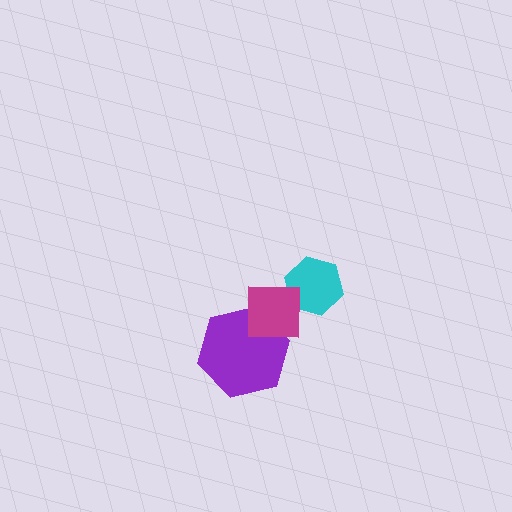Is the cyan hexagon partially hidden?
Yes, it is partially covered by another shape.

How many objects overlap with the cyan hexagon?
1 object overlaps with the cyan hexagon.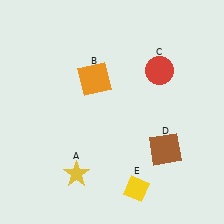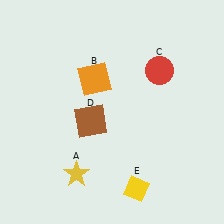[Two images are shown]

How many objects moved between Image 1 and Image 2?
1 object moved between the two images.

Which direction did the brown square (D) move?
The brown square (D) moved left.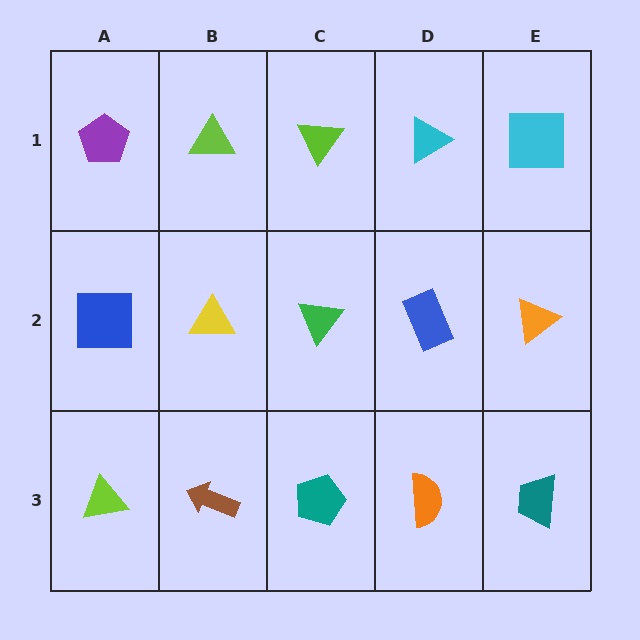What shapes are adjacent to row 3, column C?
A green triangle (row 2, column C), a brown arrow (row 3, column B), an orange semicircle (row 3, column D).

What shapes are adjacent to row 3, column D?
A blue rectangle (row 2, column D), a teal pentagon (row 3, column C), a teal trapezoid (row 3, column E).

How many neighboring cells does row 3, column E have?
2.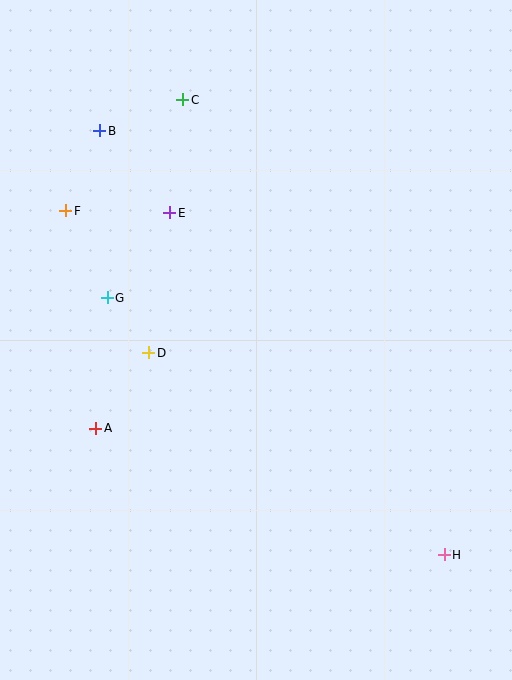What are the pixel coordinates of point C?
Point C is at (183, 100).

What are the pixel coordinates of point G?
Point G is at (107, 298).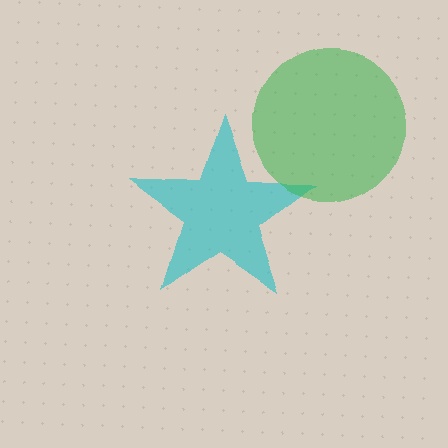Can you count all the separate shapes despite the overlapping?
Yes, there are 2 separate shapes.